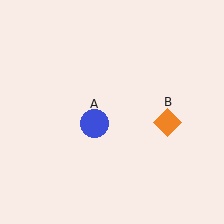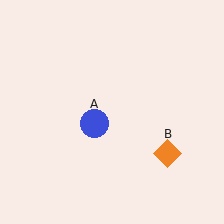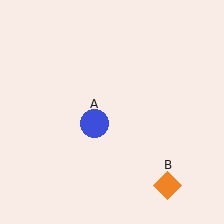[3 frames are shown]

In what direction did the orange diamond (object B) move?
The orange diamond (object B) moved down.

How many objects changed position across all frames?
1 object changed position: orange diamond (object B).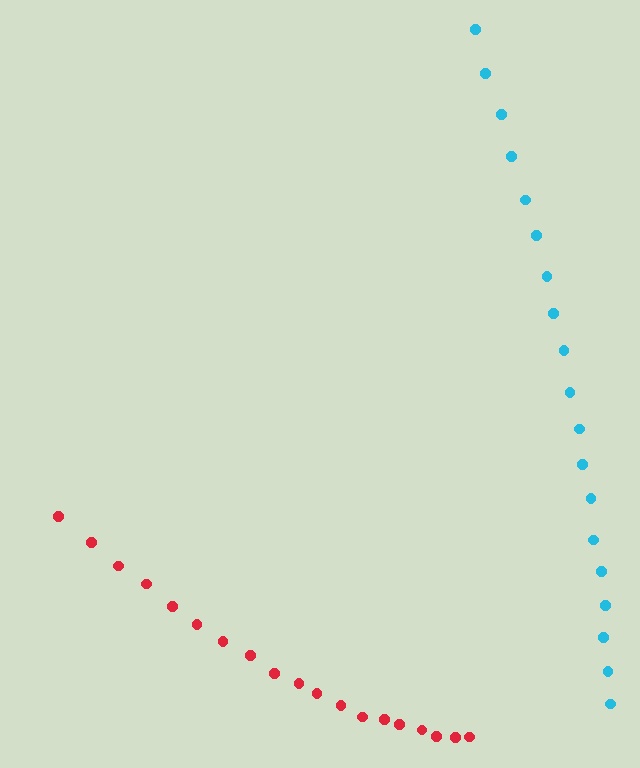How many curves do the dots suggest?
There are 2 distinct paths.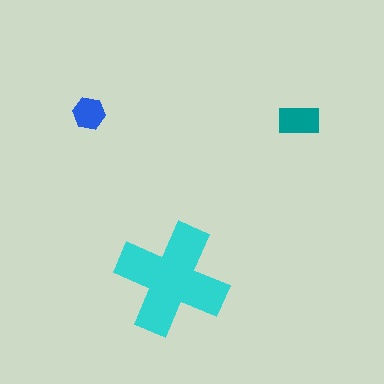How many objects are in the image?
There are 3 objects in the image.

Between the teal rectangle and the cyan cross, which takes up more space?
The cyan cross.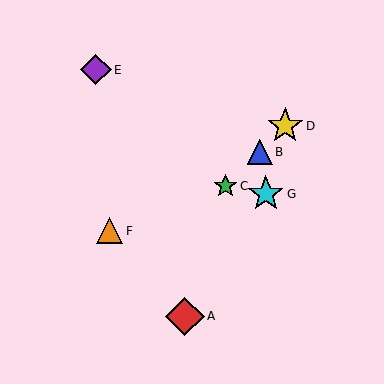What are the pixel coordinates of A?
Object A is at (185, 317).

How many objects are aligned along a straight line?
3 objects (B, C, D) are aligned along a straight line.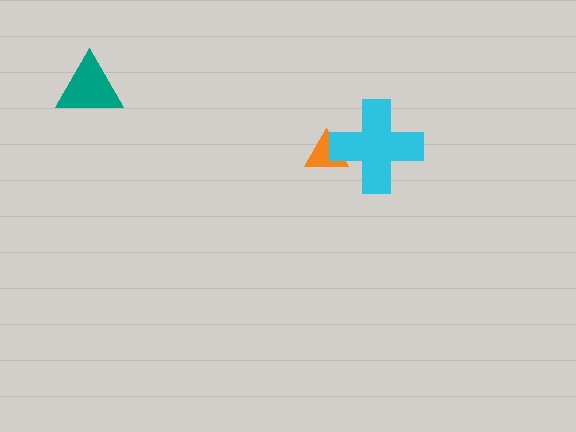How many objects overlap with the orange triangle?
1 object overlaps with the orange triangle.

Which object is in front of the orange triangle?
The cyan cross is in front of the orange triangle.